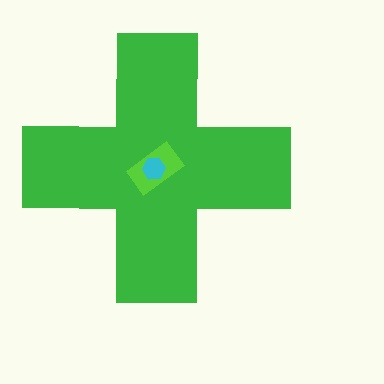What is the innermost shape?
The cyan hexagon.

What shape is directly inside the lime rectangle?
The cyan hexagon.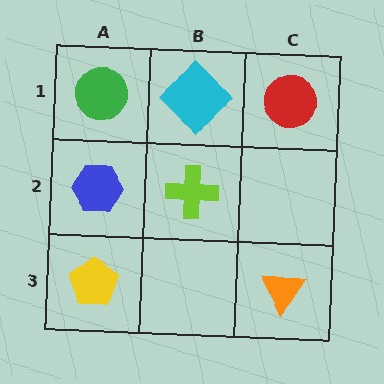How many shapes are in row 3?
2 shapes.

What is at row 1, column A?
A green circle.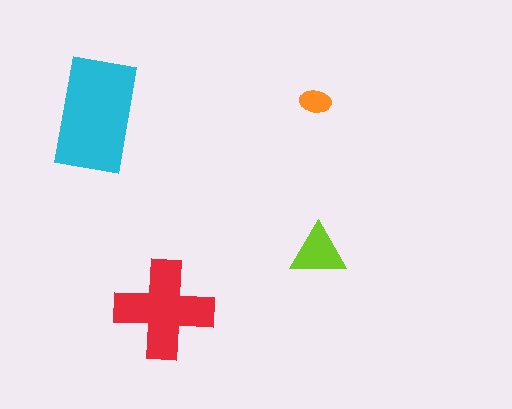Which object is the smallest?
The orange ellipse.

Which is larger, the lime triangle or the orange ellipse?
The lime triangle.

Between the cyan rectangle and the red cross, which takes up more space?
The cyan rectangle.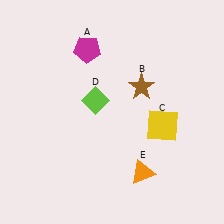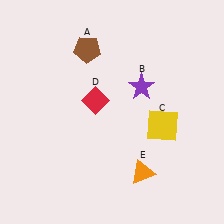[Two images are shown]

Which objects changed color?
A changed from magenta to brown. B changed from brown to purple. D changed from lime to red.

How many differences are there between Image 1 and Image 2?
There are 3 differences between the two images.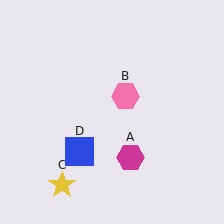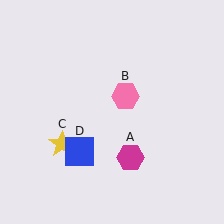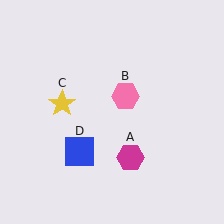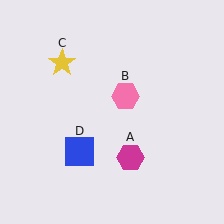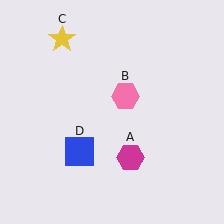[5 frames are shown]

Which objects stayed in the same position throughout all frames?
Magenta hexagon (object A) and pink hexagon (object B) and blue square (object D) remained stationary.